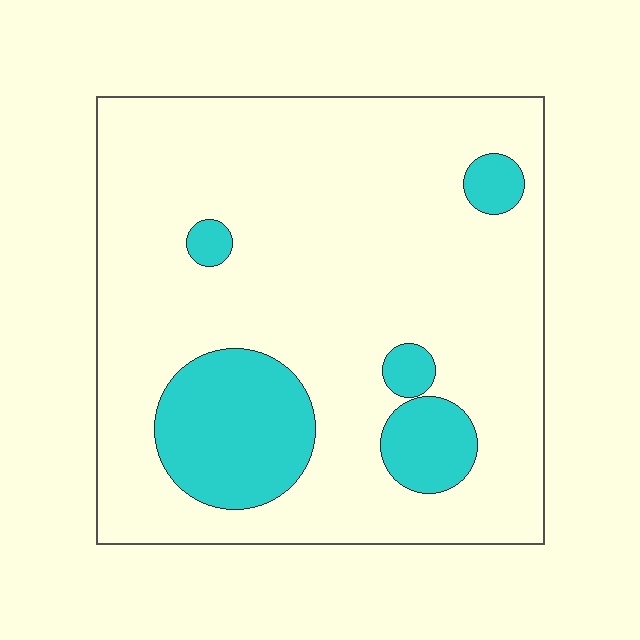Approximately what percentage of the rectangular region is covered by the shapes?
Approximately 15%.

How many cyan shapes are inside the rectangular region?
5.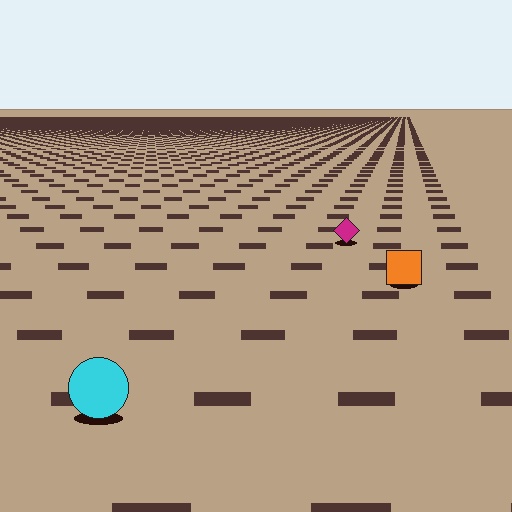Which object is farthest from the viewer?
The magenta diamond is farthest from the viewer. It appears smaller and the ground texture around it is denser.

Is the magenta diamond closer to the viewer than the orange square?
No. The orange square is closer — you can tell from the texture gradient: the ground texture is coarser near it.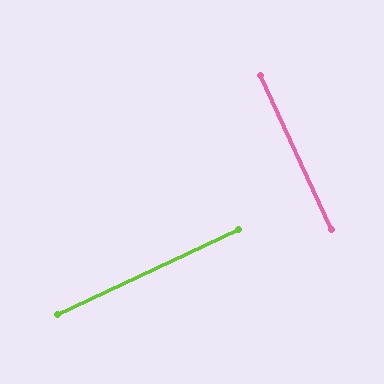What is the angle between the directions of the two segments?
Approximately 89 degrees.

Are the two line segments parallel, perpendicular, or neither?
Perpendicular — they meet at approximately 89°.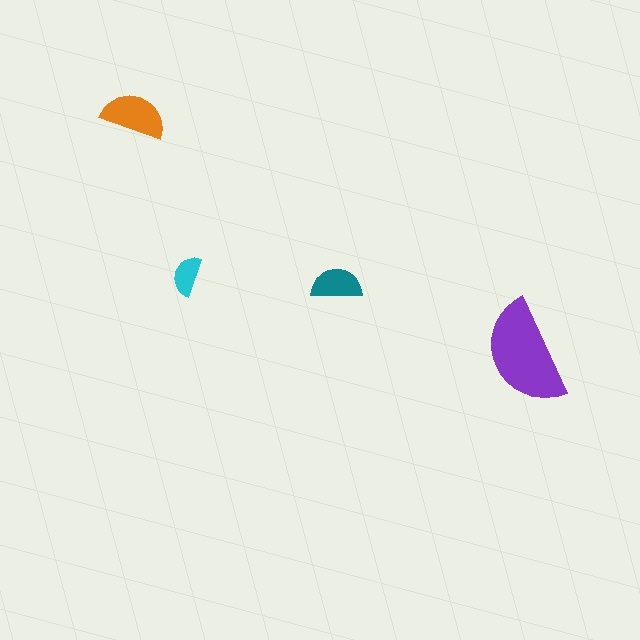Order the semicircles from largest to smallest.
the purple one, the orange one, the teal one, the cyan one.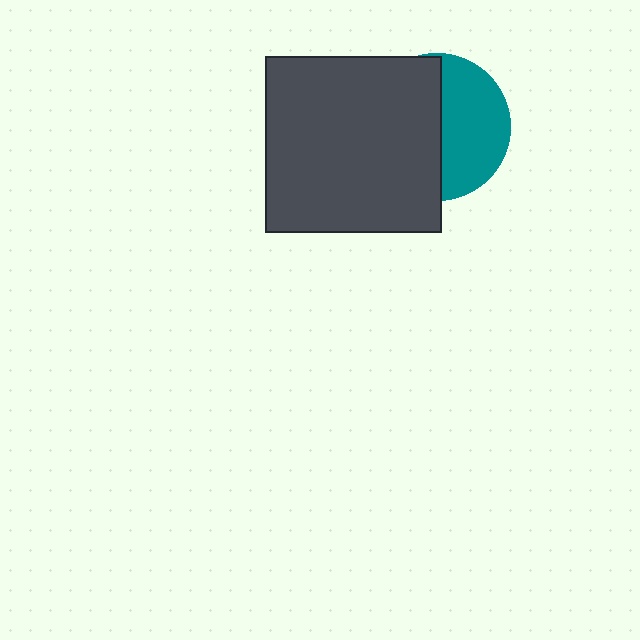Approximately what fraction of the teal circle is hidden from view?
Roughly 54% of the teal circle is hidden behind the dark gray square.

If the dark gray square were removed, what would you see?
You would see the complete teal circle.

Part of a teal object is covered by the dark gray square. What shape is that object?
It is a circle.